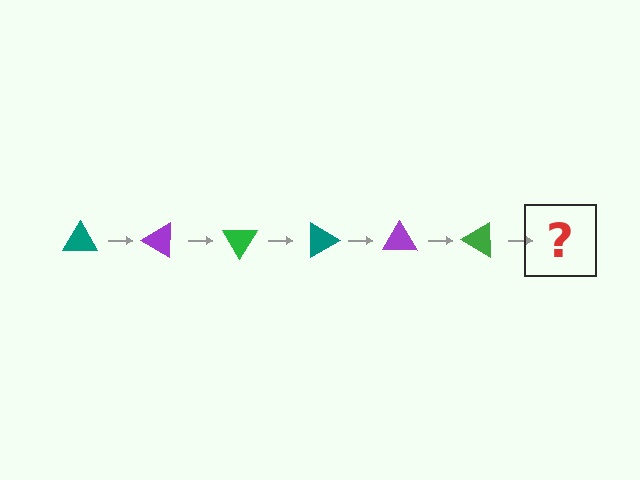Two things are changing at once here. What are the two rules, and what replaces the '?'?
The two rules are that it rotates 30 degrees each step and the color cycles through teal, purple, and green. The '?' should be a teal triangle, rotated 180 degrees from the start.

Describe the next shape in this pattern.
It should be a teal triangle, rotated 180 degrees from the start.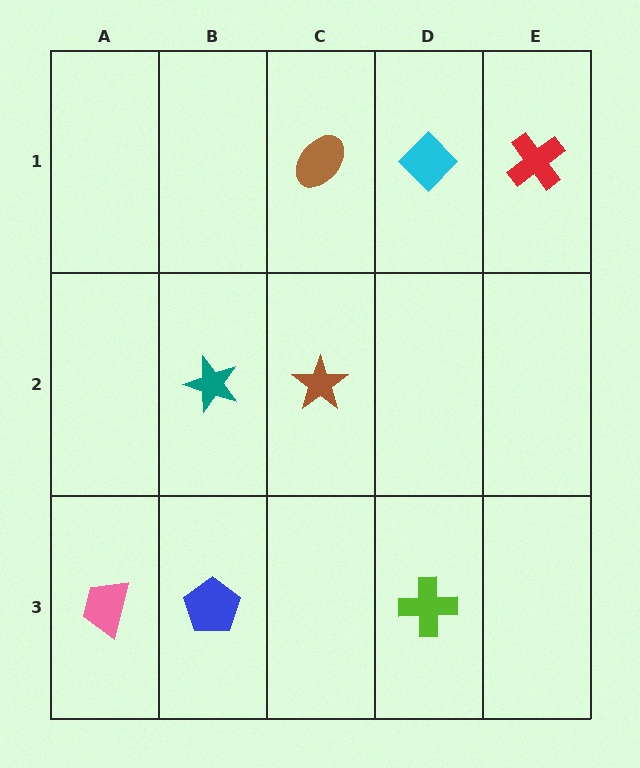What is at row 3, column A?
A pink trapezoid.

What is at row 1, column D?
A cyan diamond.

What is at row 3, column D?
A lime cross.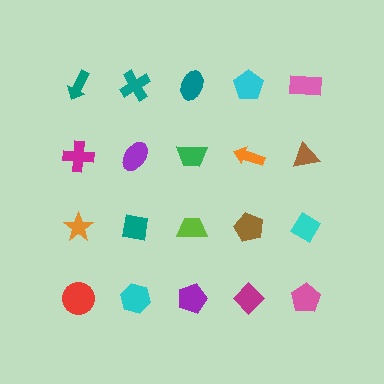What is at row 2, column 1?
A magenta cross.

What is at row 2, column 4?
An orange arrow.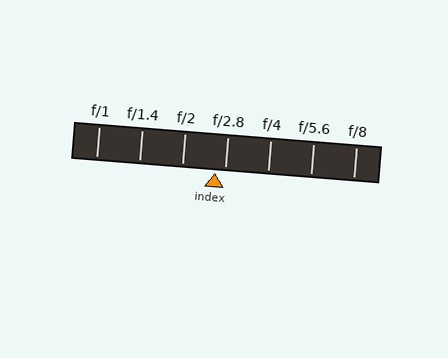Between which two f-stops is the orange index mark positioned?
The index mark is between f/2 and f/2.8.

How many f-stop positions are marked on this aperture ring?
There are 7 f-stop positions marked.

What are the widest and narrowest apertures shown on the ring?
The widest aperture shown is f/1 and the narrowest is f/8.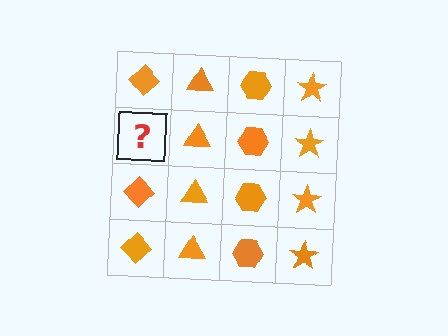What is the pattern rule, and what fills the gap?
The rule is that each column has a consistent shape. The gap should be filled with an orange diamond.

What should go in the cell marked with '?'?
The missing cell should contain an orange diamond.